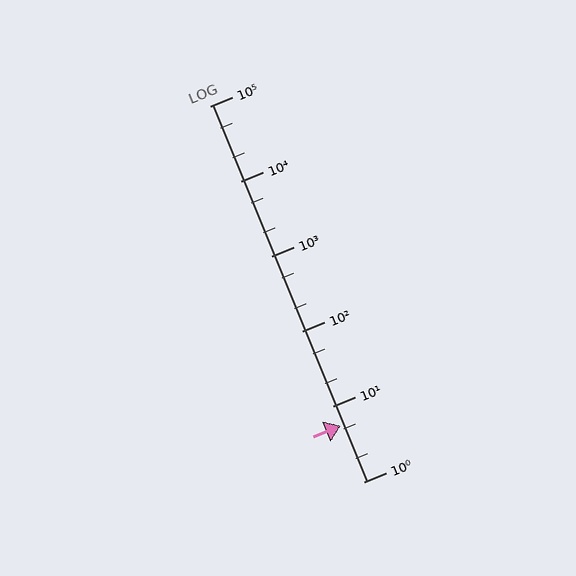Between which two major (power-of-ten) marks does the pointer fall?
The pointer is between 1 and 10.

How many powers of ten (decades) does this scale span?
The scale spans 5 decades, from 1 to 100000.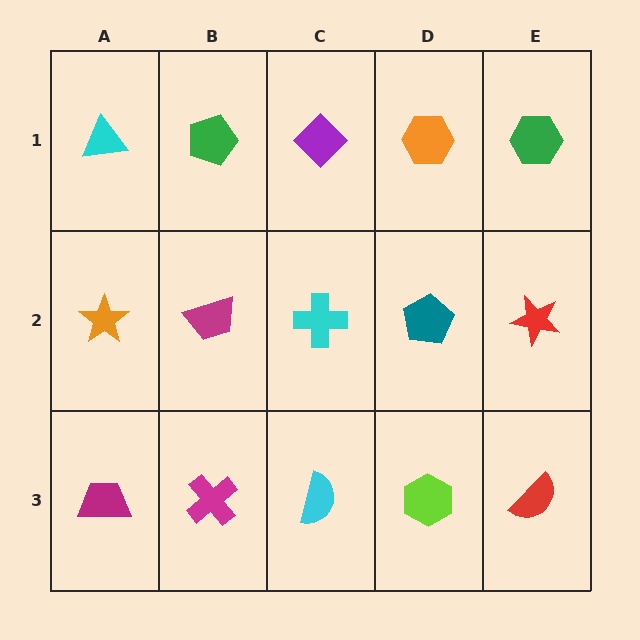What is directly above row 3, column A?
An orange star.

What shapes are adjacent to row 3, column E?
A red star (row 2, column E), a lime hexagon (row 3, column D).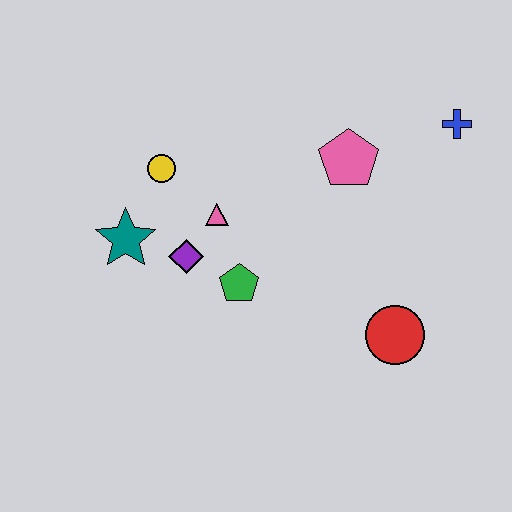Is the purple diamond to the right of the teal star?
Yes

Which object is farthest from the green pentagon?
The blue cross is farthest from the green pentagon.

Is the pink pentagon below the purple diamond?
No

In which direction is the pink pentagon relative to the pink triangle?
The pink pentagon is to the right of the pink triangle.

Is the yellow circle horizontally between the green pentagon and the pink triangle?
No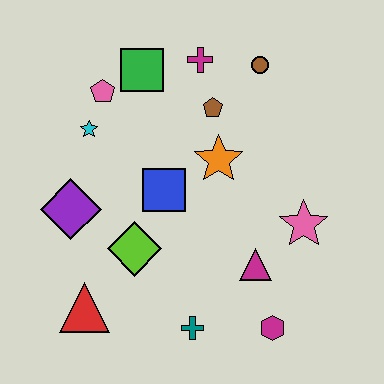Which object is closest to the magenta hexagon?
The magenta triangle is closest to the magenta hexagon.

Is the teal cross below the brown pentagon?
Yes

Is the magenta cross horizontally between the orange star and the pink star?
No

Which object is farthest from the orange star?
The red triangle is farthest from the orange star.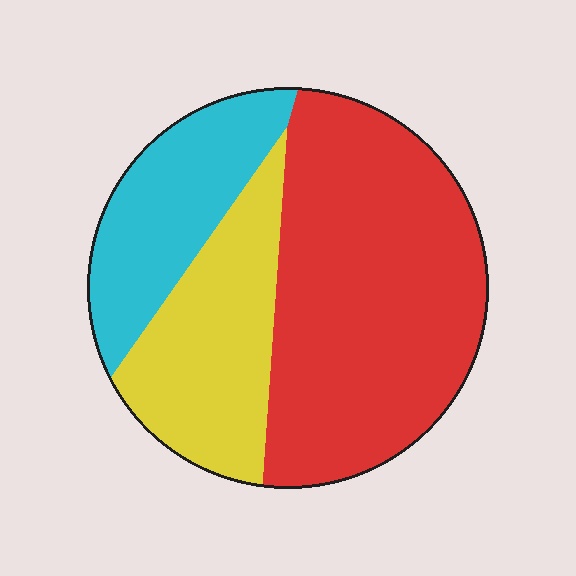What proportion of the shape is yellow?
Yellow takes up between a sixth and a third of the shape.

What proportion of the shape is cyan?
Cyan takes up between a sixth and a third of the shape.